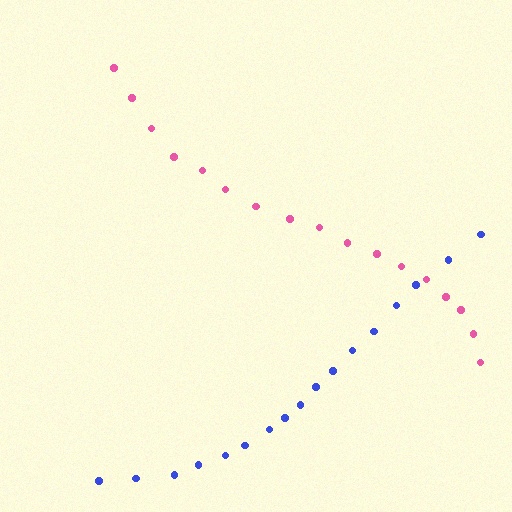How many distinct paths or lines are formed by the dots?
There are 2 distinct paths.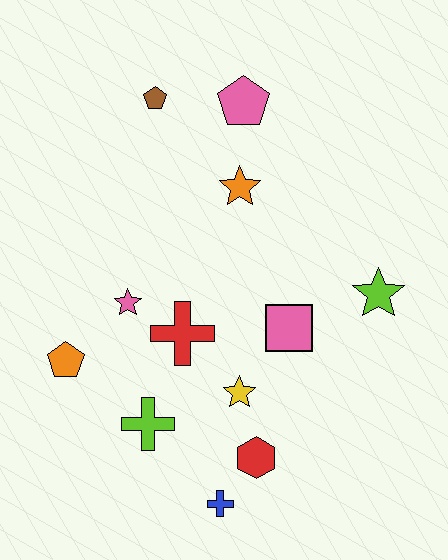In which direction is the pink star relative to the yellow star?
The pink star is to the left of the yellow star.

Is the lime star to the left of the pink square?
No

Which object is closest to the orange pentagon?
The pink star is closest to the orange pentagon.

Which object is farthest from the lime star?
The orange pentagon is farthest from the lime star.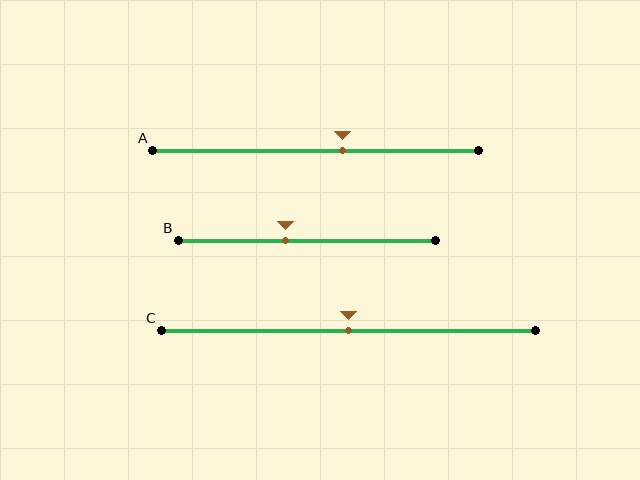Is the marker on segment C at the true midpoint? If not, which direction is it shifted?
Yes, the marker on segment C is at the true midpoint.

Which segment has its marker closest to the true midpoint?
Segment C has its marker closest to the true midpoint.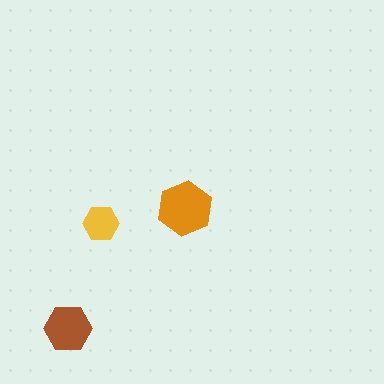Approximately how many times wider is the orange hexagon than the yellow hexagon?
About 1.5 times wider.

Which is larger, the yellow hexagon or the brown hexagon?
The brown one.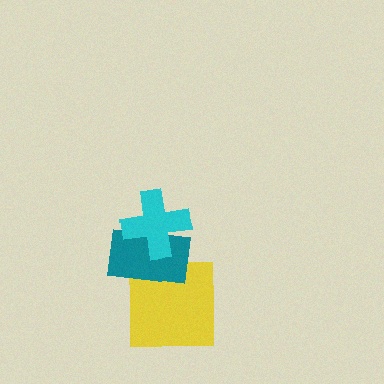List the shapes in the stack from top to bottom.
From top to bottom: the cyan cross, the teal rectangle, the yellow square.